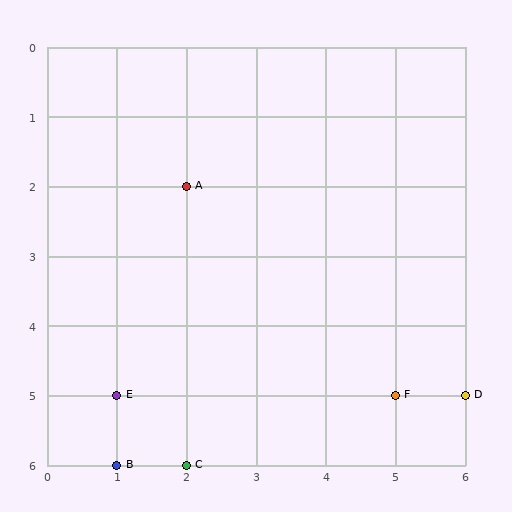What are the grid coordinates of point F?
Point F is at grid coordinates (5, 5).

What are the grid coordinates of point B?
Point B is at grid coordinates (1, 6).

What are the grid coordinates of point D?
Point D is at grid coordinates (6, 5).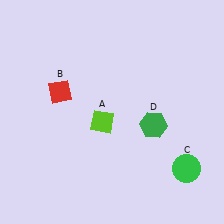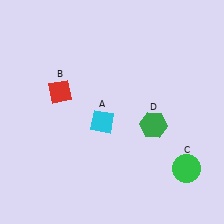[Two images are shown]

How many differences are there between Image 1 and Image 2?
There is 1 difference between the two images.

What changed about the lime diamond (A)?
In Image 1, A is lime. In Image 2, it changed to cyan.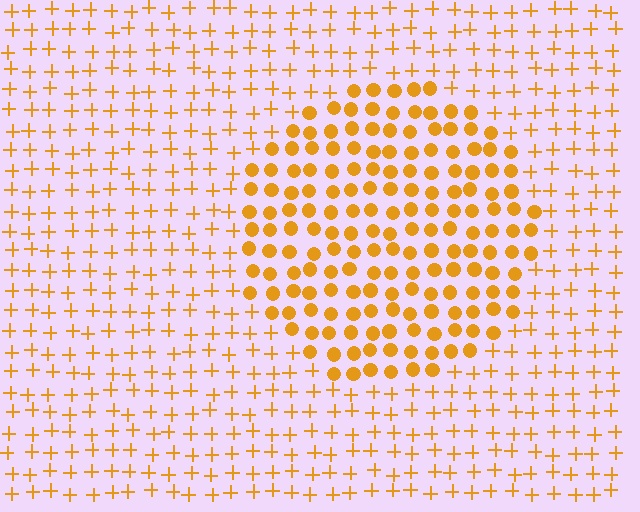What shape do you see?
I see a circle.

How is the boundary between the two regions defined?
The boundary is defined by a change in element shape: circles inside vs. plus signs outside. All elements share the same color and spacing.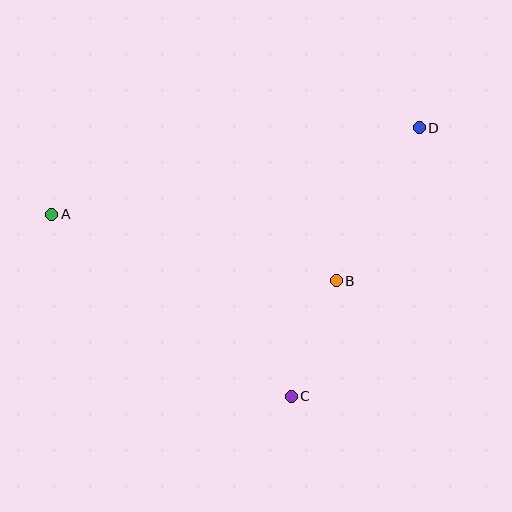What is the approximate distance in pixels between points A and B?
The distance between A and B is approximately 293 pixels.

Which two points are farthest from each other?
Points A and D are farthest from each other.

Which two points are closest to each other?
Points B and C are closest to each other.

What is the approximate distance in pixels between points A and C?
The distance between A and C is approximately 301 pixels.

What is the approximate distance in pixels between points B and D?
The distance between B and D is approximately 174 pixels.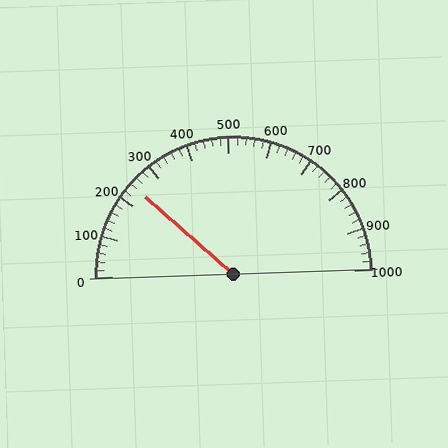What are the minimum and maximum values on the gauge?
The gauge ranges from 0 to 1000.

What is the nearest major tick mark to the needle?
The nearest major tick mark is 200.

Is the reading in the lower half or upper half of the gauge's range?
The reading is in the lower half of the range (0 to 1000).